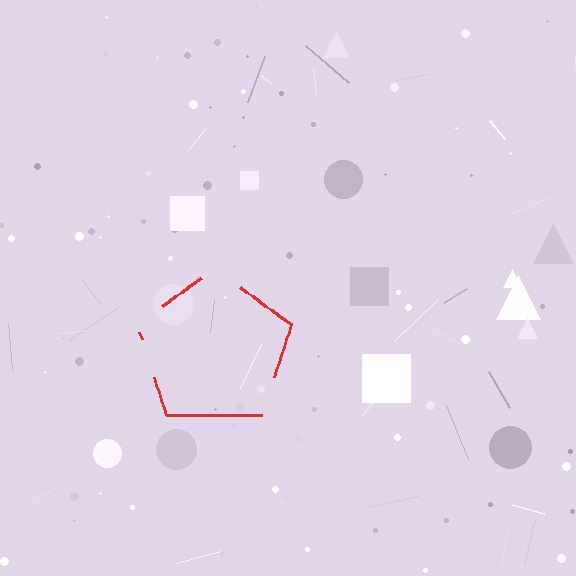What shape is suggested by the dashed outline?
The dashed outline suggests a pentagon.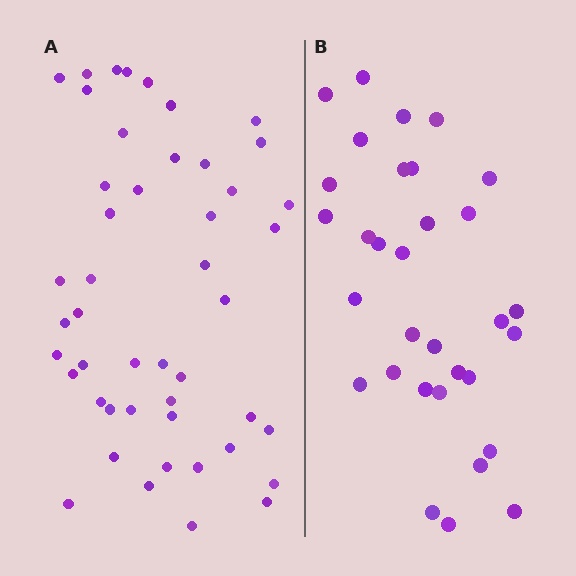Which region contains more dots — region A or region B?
Region A (the left region) has more dots.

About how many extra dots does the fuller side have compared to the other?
Region A has approximately 15 more dots than region B.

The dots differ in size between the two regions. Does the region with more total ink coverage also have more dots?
No. Region B has more total ink coverage because its dots are larger, but region A actually contains more individual dots. Total area can be misleading — the number of items is what matters here.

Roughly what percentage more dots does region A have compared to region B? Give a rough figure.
About 45% more.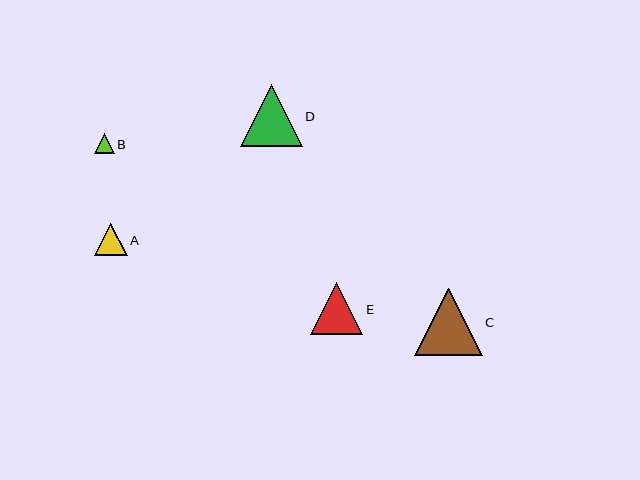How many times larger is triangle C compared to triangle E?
Triangle C is approximately 1.3 times the size of triangle E.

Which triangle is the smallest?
Triangle B is the smallest with a size of approximately 20 pixels.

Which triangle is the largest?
Triangle C is the largest with a size of approximately 67 pixels.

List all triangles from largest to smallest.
From largest to smallest: C, D, E, A, B.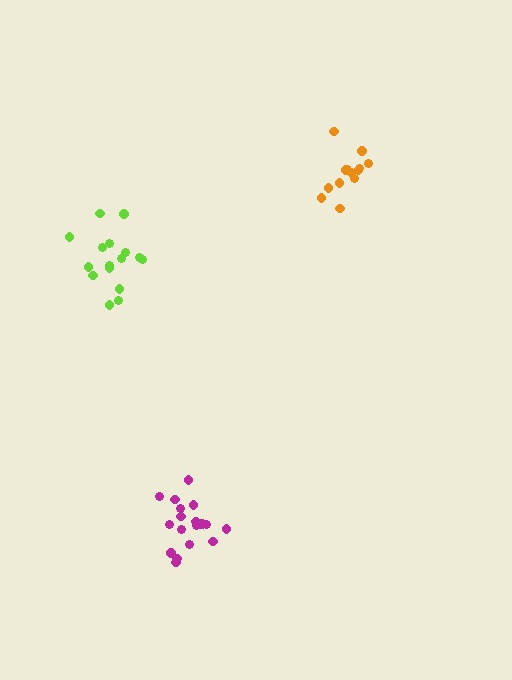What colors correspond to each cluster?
The clusters are colored: orange, magenta, lime.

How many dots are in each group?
Group 1: 13 dots, Group 2: 18 dots, Group 3: 16 dots (47 total).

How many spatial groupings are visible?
There are 3 spatial groupings.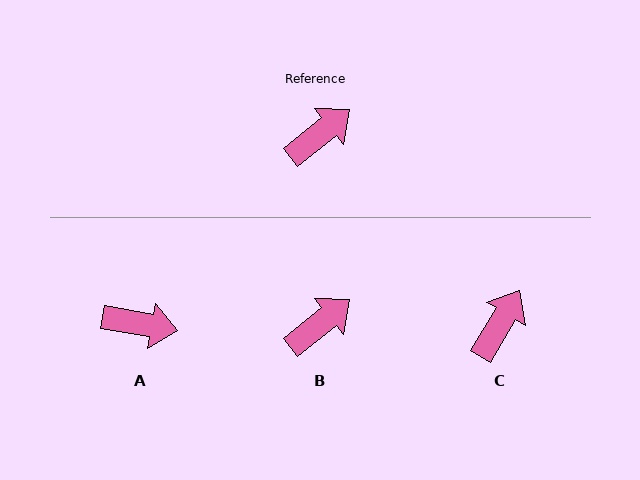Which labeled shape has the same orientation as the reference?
B.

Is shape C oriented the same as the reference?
No, it is off by about 20 degrees.